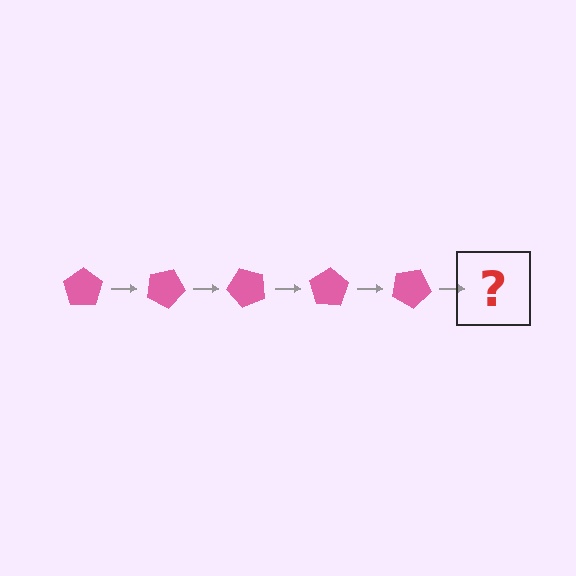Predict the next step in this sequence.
The next step is a pink pentagon rotated 125 degrees.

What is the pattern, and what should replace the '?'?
The pattern is that the pentagon rotates 25 degrees each step. The '?' should be a pink pentagon rotated 125 degrees.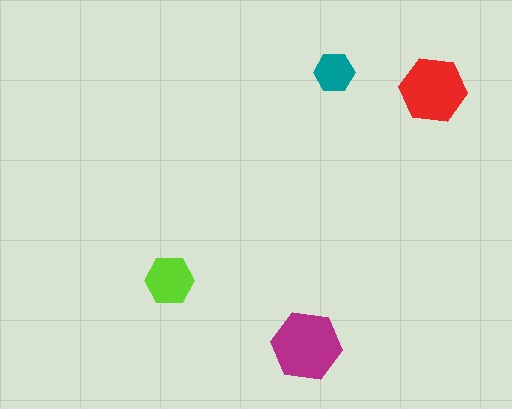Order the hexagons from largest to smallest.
the magenta one, the red one, the lime one, the teal one.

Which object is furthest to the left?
The lime hexagon is leftmost.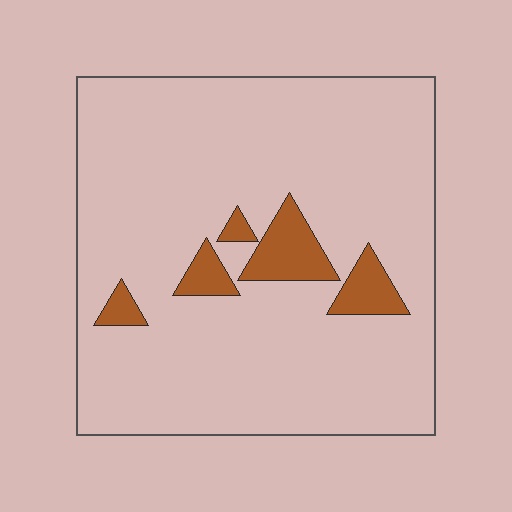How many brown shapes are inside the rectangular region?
5.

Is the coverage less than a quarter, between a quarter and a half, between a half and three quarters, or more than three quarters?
Less than a quarter.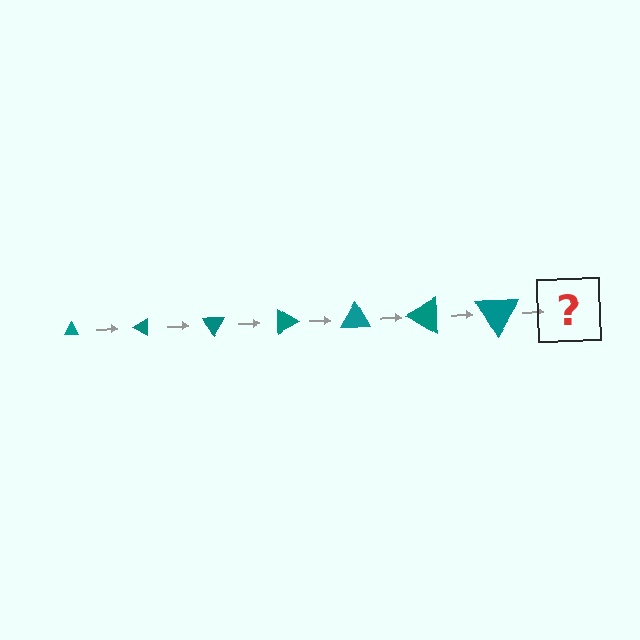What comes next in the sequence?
The next element should be a triangle, larger than the previous one and rotated 210 degrees from the start.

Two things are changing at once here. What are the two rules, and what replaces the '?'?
The two rules are that the triangle grows larger each step and it rotates 30 degrees each step. The '?' should be a triangle, larger than the previous one and rotated 210 degrees from the start.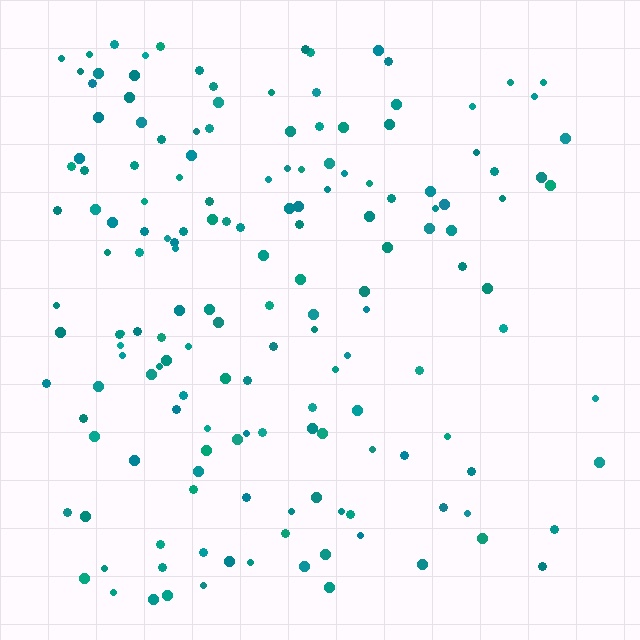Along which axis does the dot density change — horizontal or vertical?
Horizontal.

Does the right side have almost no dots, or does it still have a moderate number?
Still a moderate number, just noticeably fewer than the left.